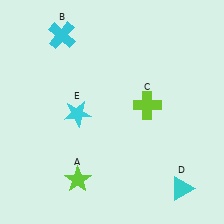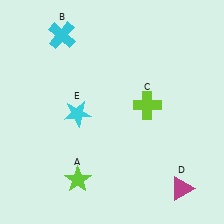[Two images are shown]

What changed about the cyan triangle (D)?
In Image 1, D is cyan. In Image 2, it changed to magenta.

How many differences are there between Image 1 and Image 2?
There is 1 difference between the two images.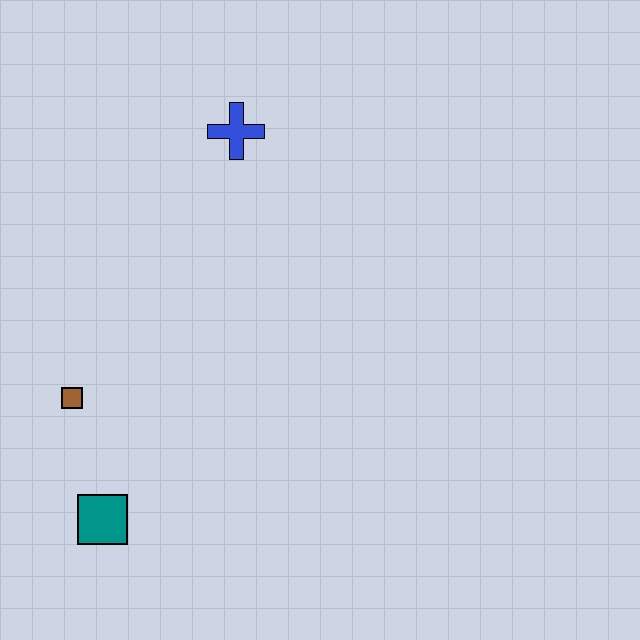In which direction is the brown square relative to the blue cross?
The brown square is below the blue cross.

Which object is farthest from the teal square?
The blue cross is farthest from the teal square.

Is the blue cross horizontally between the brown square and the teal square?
No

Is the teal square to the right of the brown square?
Yes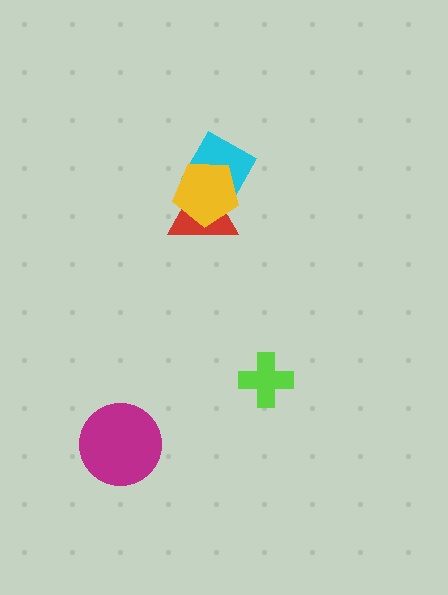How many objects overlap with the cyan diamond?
2 objects overlap with the cyan diamond.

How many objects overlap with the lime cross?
0 objects overlap with the lime cross.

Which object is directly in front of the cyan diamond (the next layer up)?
The red triangle is directly in front of the cyan diamond.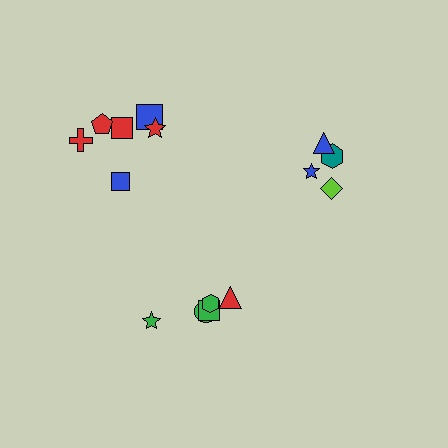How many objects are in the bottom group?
There are 5 objects.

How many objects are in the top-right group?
There are 4 objects.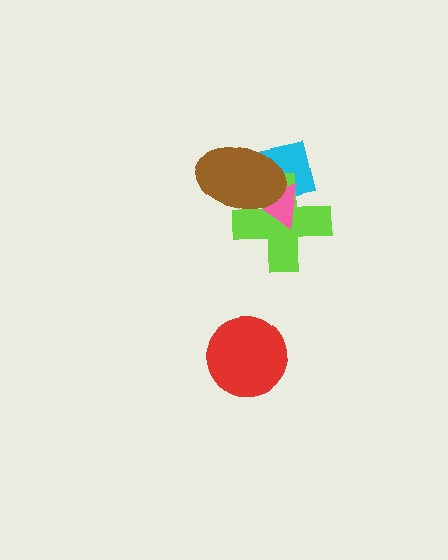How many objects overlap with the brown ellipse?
3 objects overlap with the brown ellipse.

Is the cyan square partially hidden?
Yes, it is partially covered by another shape.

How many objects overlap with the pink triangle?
3 objects overlap with the pink triangle.